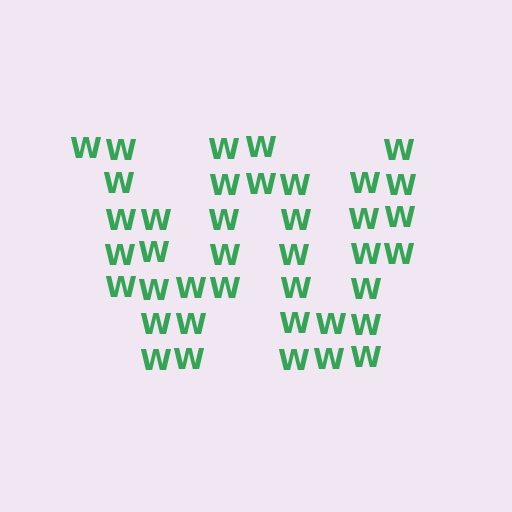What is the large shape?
The large shape is the letter W.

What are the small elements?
The small elements are letter W's.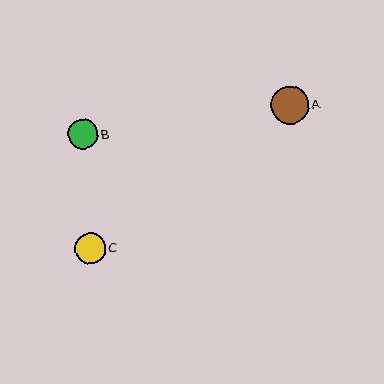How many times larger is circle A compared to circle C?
Circle A is approximately 1.2 times the size of circle C.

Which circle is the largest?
Circle A is the largest with a size of approximately 38 pixels.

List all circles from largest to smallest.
From largest to smallest: A, C, B.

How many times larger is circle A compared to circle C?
Circle A is approximately 1.2 times the size of circle C.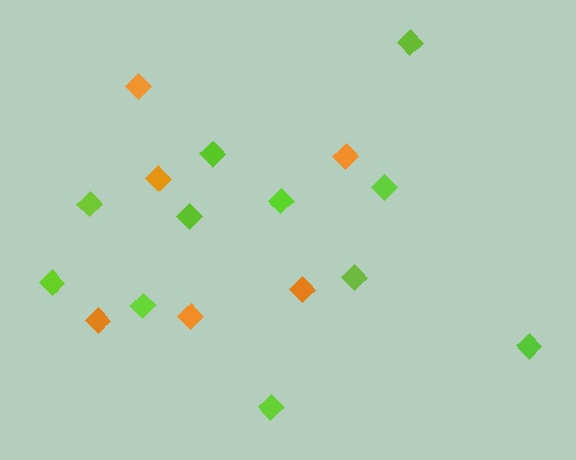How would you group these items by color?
There are 2 groups: one group of orange diamonds (6) and one group of lime diamonds (11).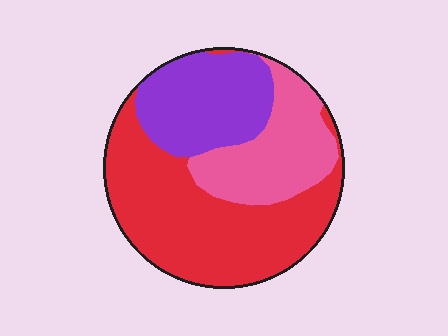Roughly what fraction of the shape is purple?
Purple covers about 25% of the shape.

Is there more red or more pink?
Red.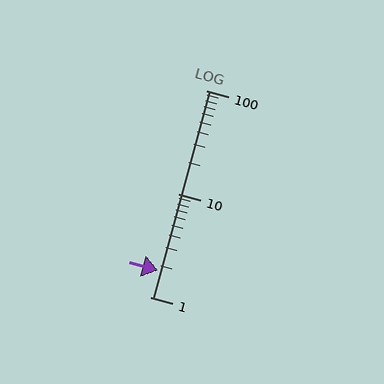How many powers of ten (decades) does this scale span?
The scale spans 2 decades, from 1 to 100.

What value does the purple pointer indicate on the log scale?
The pointer indicates approximately 1.8.